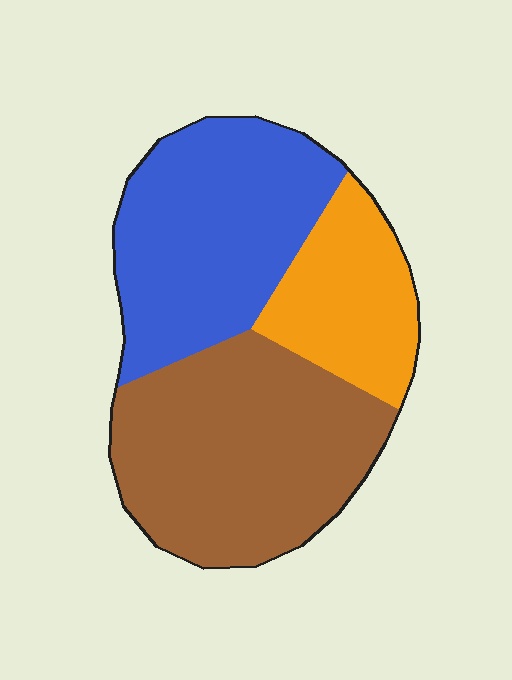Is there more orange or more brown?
Brown.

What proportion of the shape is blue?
Blue covers roughly 35% of the shape.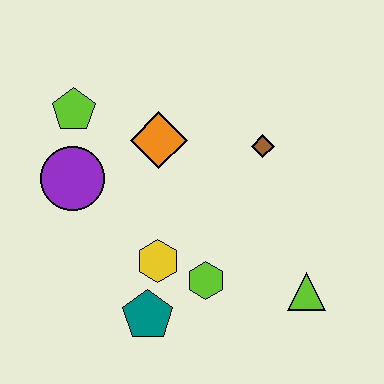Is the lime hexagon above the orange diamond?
No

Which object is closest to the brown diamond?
The orange diamond is closest to the brown diamond.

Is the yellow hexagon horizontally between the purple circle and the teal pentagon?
No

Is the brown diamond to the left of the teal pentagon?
No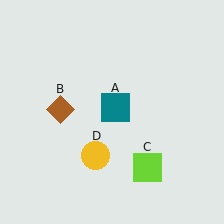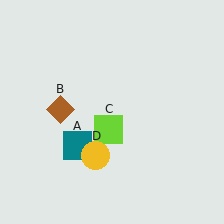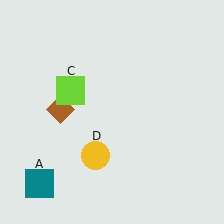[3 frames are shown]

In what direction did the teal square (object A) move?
The teal square (object A) moved down and to the left.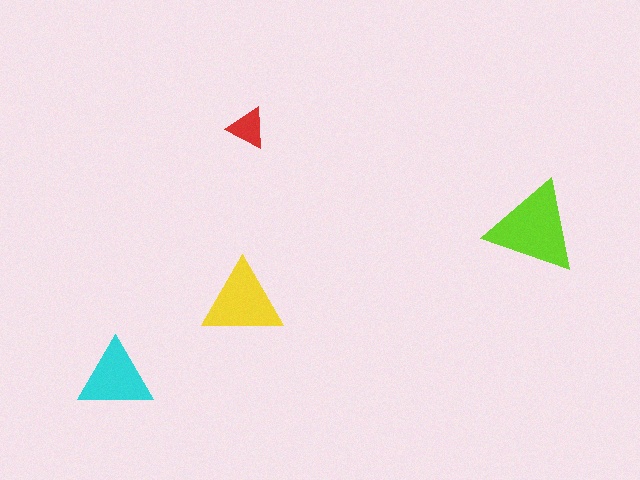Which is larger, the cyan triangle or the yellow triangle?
The yellow one.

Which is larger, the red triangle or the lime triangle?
The lime one.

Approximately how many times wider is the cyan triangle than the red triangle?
About 2 times wider.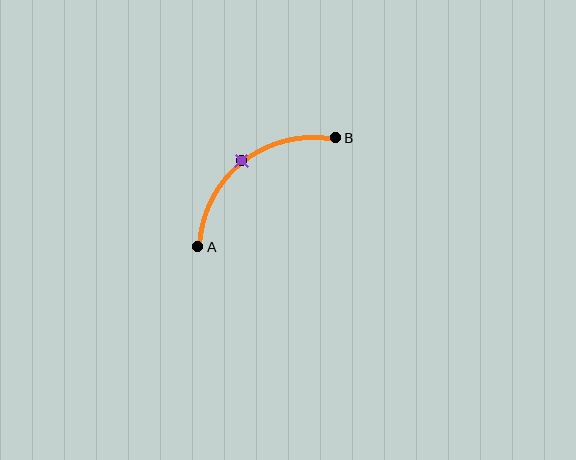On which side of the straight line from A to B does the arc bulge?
The arc bulges above and to the left of the straight line connecting A and B.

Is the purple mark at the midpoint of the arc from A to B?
Yes. The purple mark lies on the arc at equal arc-length from both A and B — it is the arc midpoint.